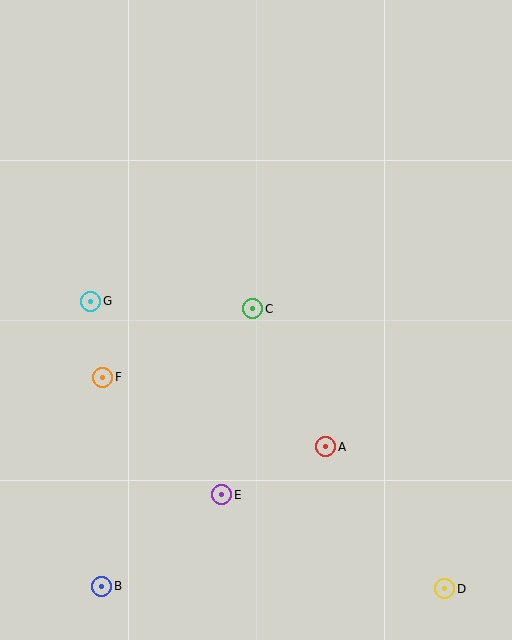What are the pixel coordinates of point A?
Point A is at (325, 447).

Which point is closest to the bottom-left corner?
Point B is closest to the bottom-left corner.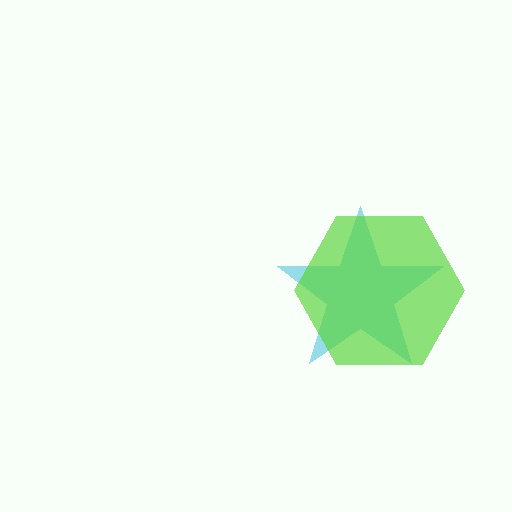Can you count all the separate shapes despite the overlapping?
Yes, there are 2 separate shapes.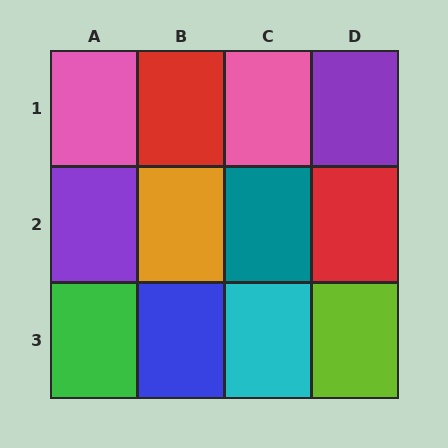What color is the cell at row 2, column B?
Orange.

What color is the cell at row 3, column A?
Green.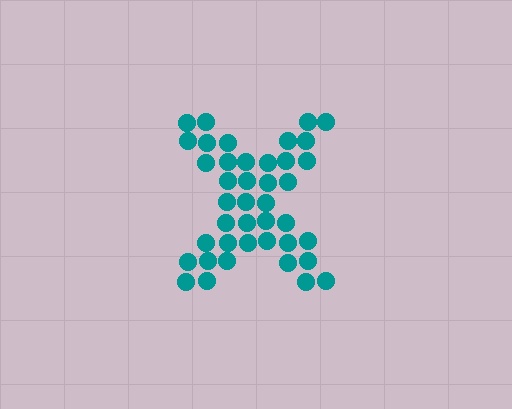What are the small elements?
The small elements are circles.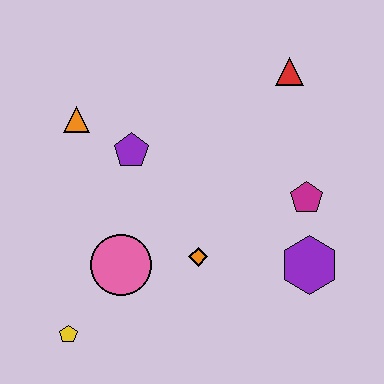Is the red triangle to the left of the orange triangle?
No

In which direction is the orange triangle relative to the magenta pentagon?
The orange triangle is to the left of the magenta pentagon.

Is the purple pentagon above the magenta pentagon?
Yes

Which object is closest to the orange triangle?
The purple pentagon is closest to the orange triangle.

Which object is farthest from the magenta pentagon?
The yellow pentagon is farthest from the magenta pentagon.